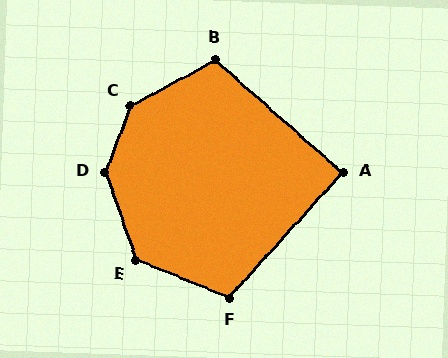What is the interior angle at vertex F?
Approximately 110 degrees (obtuse).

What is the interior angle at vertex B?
Approximately 111 degrees (obtuse).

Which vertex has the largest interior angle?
D, at approximately 140 degrees.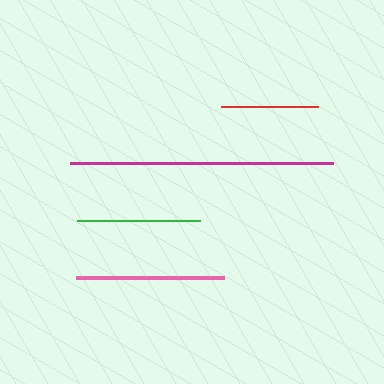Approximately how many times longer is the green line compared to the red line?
The green line is approximately 1.3 times the length of the red line.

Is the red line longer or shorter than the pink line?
The pink line is longer than the red line.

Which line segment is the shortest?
The red line is the shortest at approximately 96 pixels.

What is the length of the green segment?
The green segment is approximately 123 pixels long.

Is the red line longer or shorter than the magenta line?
The magenta line is longer than the red line.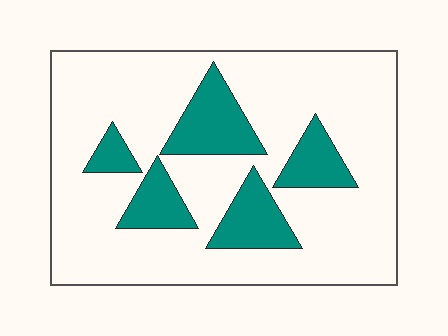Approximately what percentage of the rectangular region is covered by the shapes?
Approximately 20%.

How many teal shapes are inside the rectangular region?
5.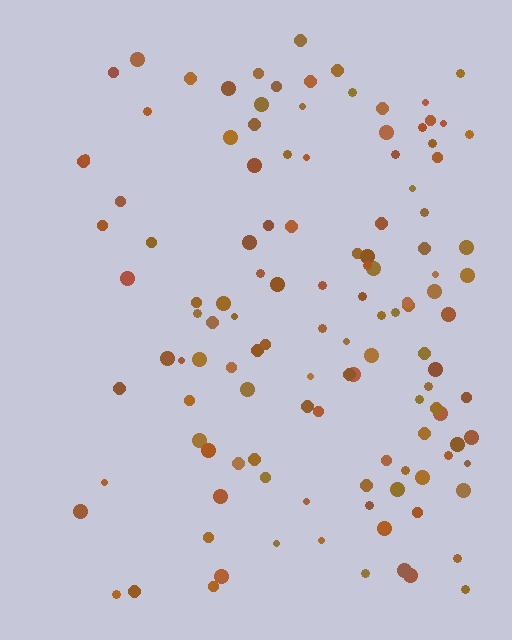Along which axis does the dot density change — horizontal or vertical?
Horizontal.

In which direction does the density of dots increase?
From left to right, with the right side densest.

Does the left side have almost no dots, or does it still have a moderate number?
Still a moderate number, just noticeably fewer than the right.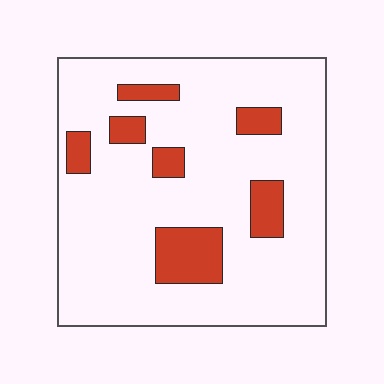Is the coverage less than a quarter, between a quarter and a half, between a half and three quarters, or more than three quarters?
Less than a quarter.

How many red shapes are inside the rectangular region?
7.